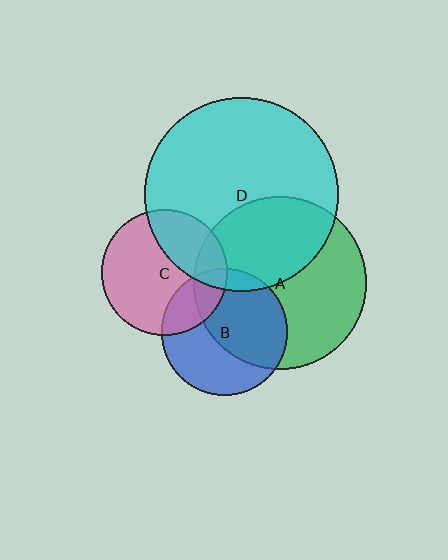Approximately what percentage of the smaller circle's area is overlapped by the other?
Approximately 20%.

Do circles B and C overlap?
Yes.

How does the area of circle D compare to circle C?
Approximately 2.4 times.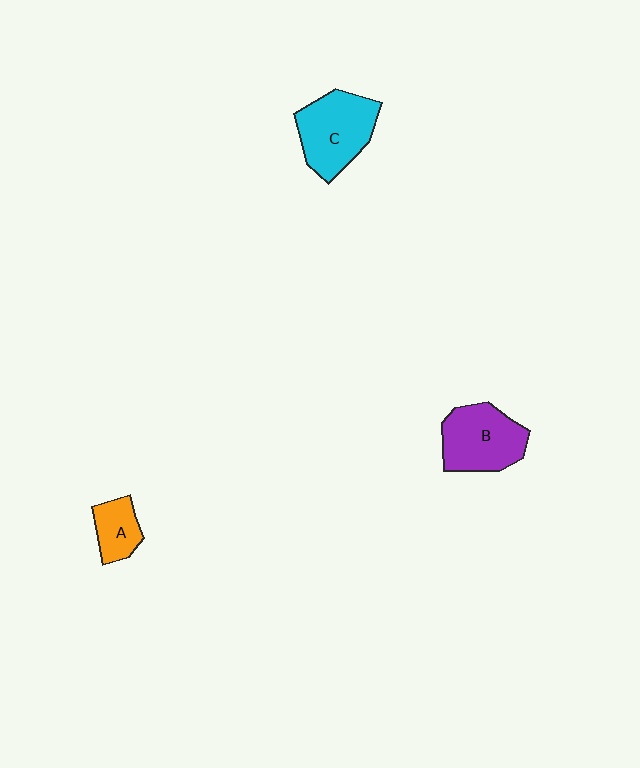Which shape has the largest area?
Shape C (cyan).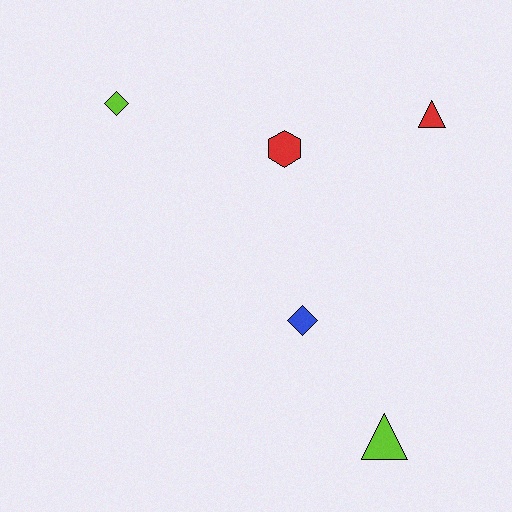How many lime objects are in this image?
There are 2 lime objects.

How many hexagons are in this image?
There is 1 hexagon.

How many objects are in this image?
There are 5 objects.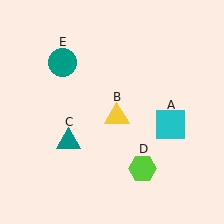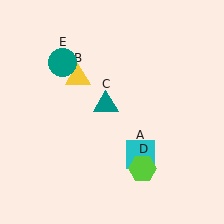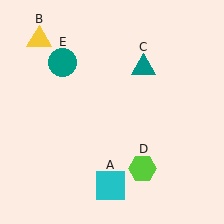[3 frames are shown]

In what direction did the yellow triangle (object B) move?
The yellow triangle (object B) moved up and to the left.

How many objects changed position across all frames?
3 objects changed position: cyan square (object A), yellow triangle (object B), teal triangle (object C).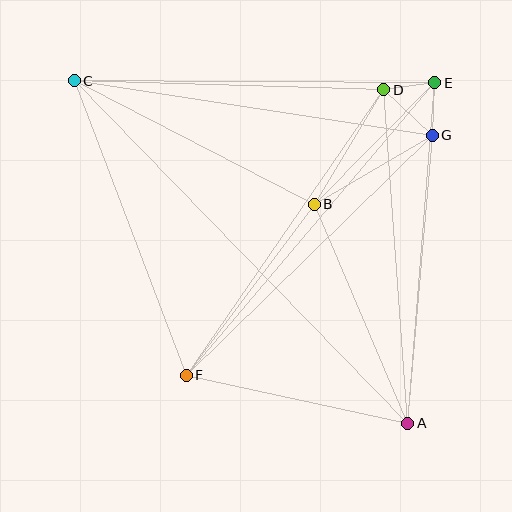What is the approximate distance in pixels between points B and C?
The distance between B and C is approximately 270 pixels.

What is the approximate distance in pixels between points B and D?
The distance between B and D is approximately 134 pixels.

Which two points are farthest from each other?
Points A and C are farthest from each other.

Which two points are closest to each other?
Points D and E are closest to each other.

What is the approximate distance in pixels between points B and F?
The distance between B and F is approximately 213 pixels.